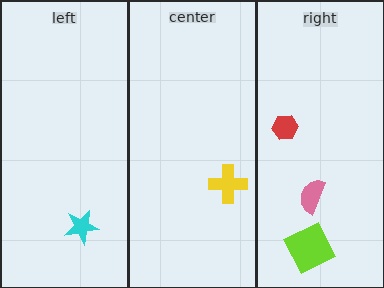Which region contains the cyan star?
The left region.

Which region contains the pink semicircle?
The right region.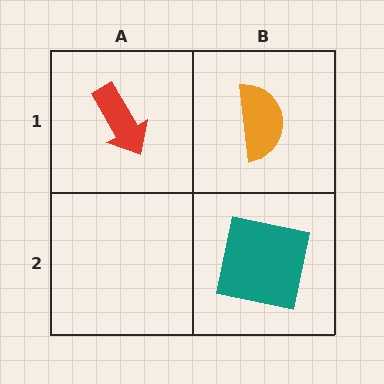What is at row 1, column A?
A red arrow.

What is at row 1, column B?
An orange semicircle.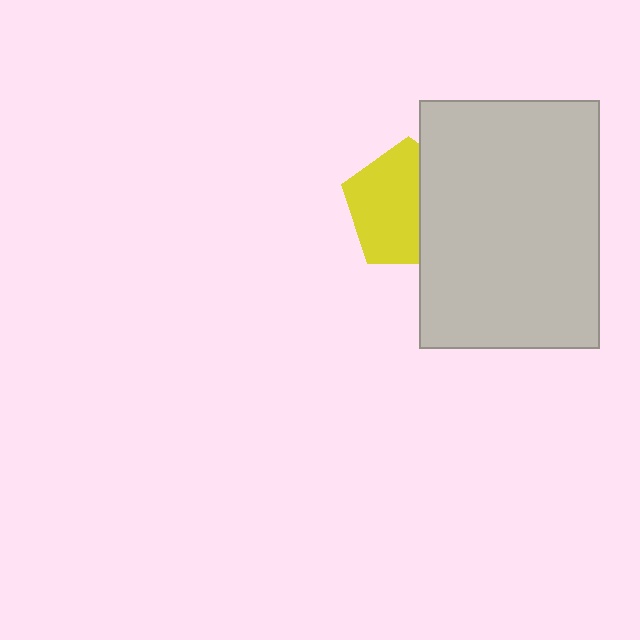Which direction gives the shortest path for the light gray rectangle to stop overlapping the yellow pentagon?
Moving right gives the shortest separation.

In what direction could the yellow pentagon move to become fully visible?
The yellow pentagon could move left. That would shift it out from behind the light gray rectangle entirely.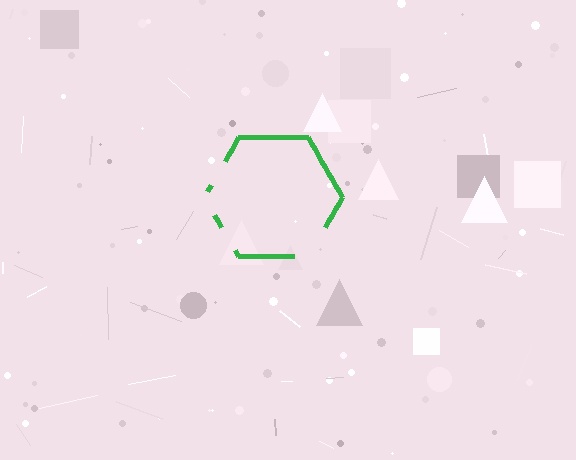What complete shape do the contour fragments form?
The contour fragments form a hexagon.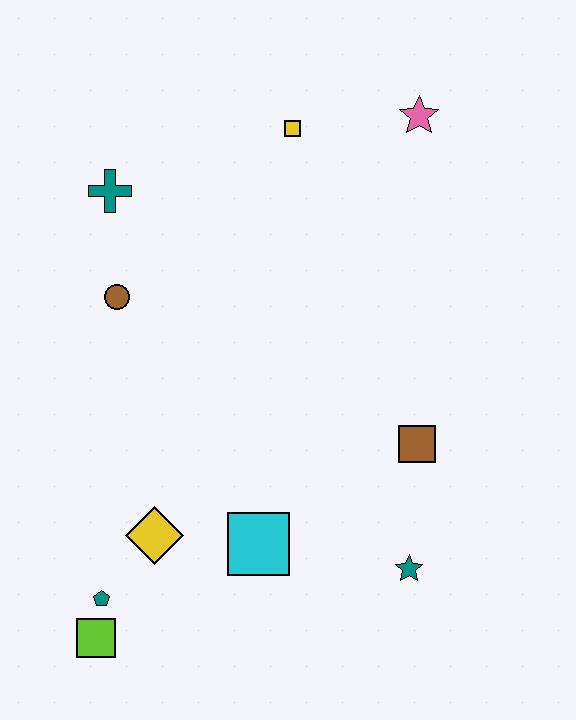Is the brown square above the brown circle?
No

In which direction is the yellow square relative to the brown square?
The yellow square is above the brown square.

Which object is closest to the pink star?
The yellow square is closest to the pink star.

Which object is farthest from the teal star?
The teal cross is farthest from the teal star.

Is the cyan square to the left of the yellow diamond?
No